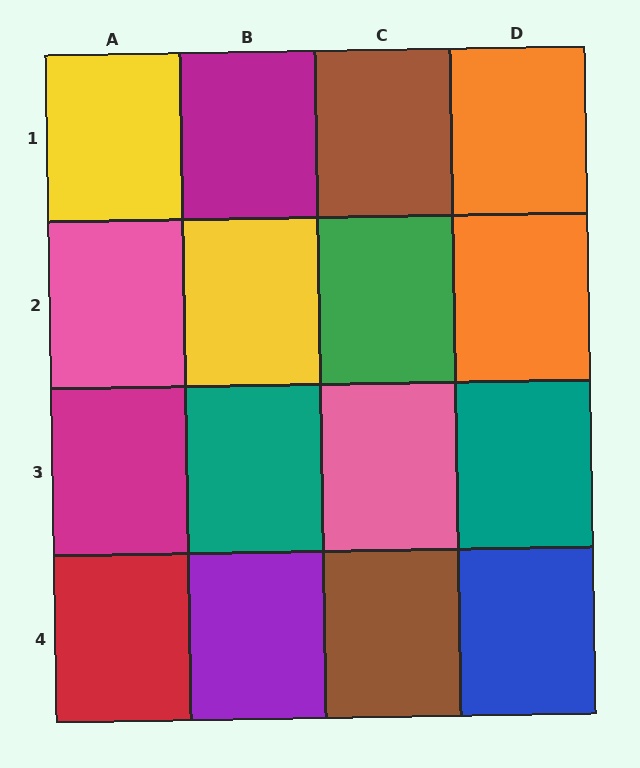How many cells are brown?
2 cells are brown.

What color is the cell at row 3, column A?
Magenta.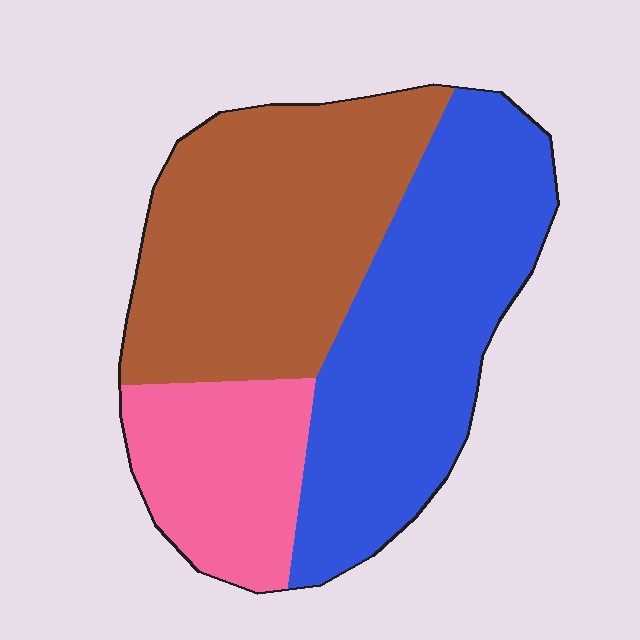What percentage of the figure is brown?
Brown covers around 40% of the figure.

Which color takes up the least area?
Pink, at roughly 20%.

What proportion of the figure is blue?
Blue covers around 40% of the figure.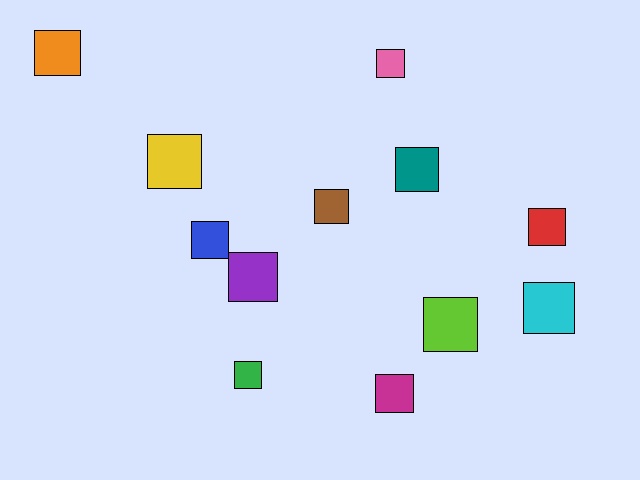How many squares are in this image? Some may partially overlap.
There are 12 squares.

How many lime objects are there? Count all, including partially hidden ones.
There is 1 lime object.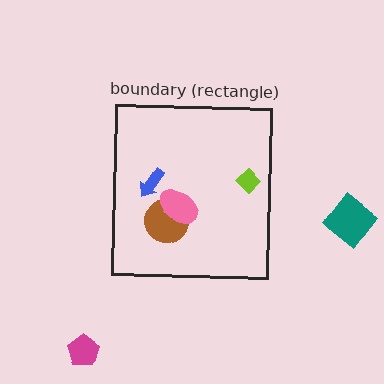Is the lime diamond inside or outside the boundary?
Inside.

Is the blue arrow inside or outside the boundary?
Inside.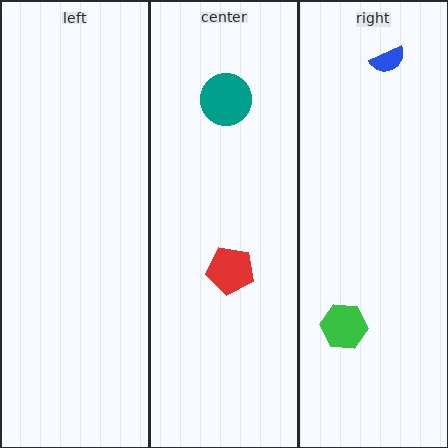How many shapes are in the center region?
2.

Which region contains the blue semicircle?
The right region.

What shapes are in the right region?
The blue semicircle, the green hexagon.